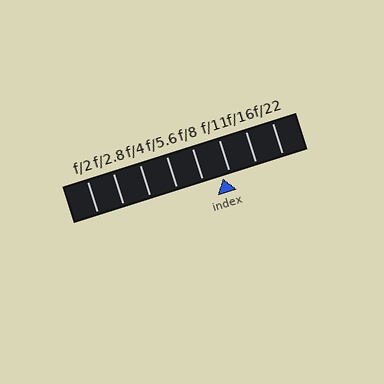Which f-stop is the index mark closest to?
The index mark is closest to f/11.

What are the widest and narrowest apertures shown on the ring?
The widest aperture shown is f/2 and the narrowest is f/22.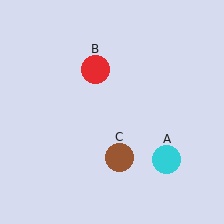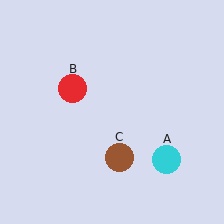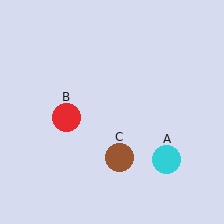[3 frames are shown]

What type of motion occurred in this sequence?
The red circle (object B) rotated counterclockwise around the center of the scene.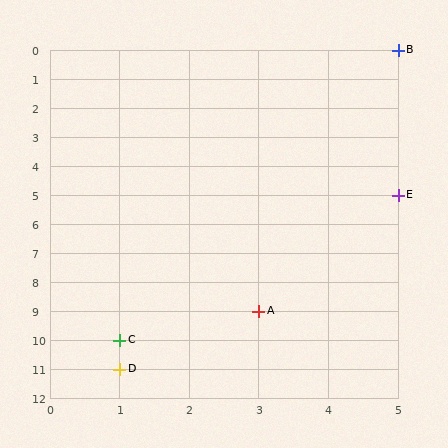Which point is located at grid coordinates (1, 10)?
Point C is at (1, 10).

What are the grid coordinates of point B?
Point B is at grid coordinates (5, 0).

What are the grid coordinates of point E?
Point E is at grid coordinates (5, 5).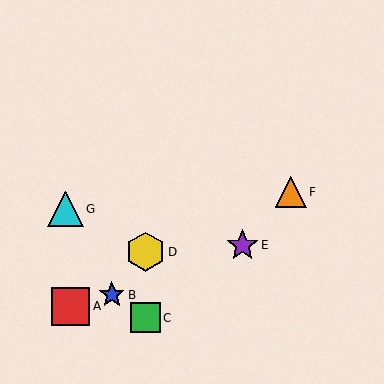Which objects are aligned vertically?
Objects C, D are aligned vertically.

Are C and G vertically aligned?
No, C is at x≈145 and G is at x≈66.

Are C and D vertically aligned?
Yes, both are at x≈145.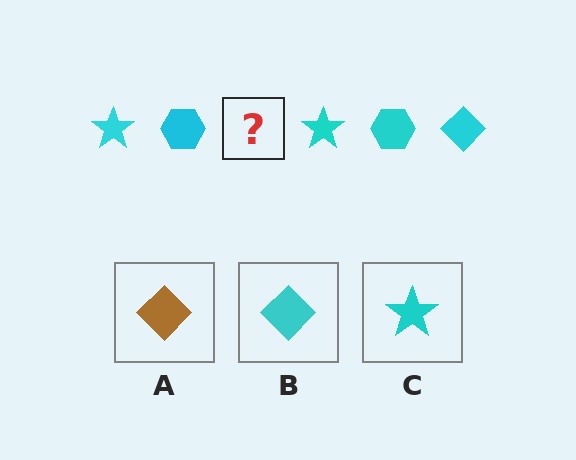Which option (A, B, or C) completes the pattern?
B.